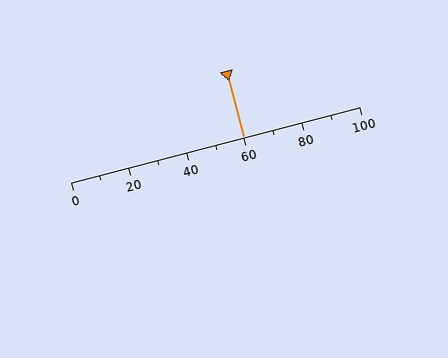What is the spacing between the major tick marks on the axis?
The major ticks are spaced 20 apart.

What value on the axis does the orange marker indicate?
The marker indicates approximately 60.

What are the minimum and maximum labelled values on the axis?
The axis runs from 0 to 100.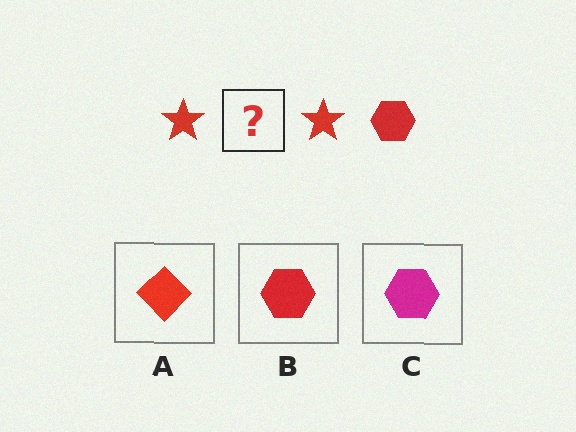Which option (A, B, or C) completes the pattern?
B.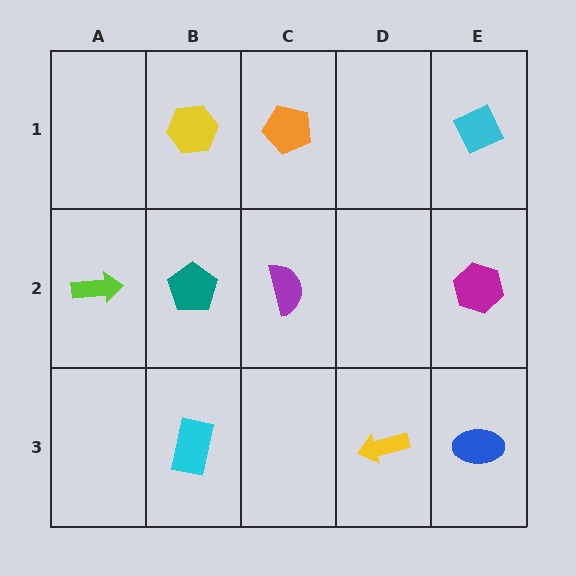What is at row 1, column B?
A yellow hexagon.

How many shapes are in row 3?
3 shapes.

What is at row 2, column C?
A purple semicircle.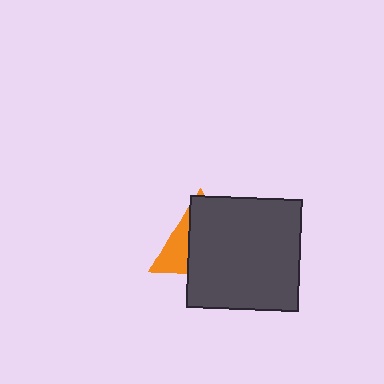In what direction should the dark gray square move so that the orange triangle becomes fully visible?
The dark gray square should move right. That is the shortest direction to clear the overlap and leave the orange triangle fully visible.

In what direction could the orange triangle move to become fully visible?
The orange triangle could move left. That would shift it out from behind the dark gray square entirely.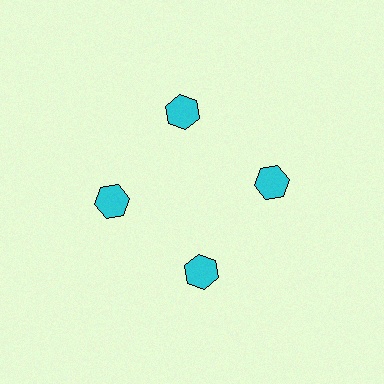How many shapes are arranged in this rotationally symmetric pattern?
There are 4 shapes, arranged in 4 groups of 1.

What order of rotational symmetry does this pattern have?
This pattern has 4-fold rotational symmetry.